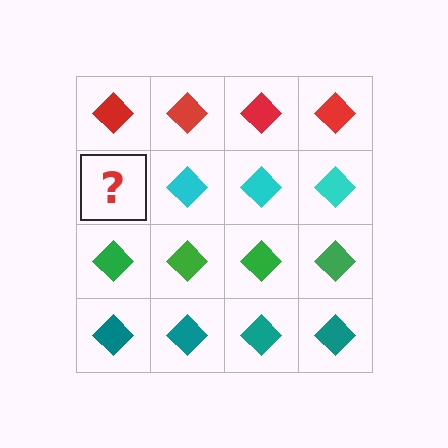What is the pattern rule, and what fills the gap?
The rule is that each row has a consistent color. The gap should be filled with a cyan diamond.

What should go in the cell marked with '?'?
The missing cell should contain a cyan diamond.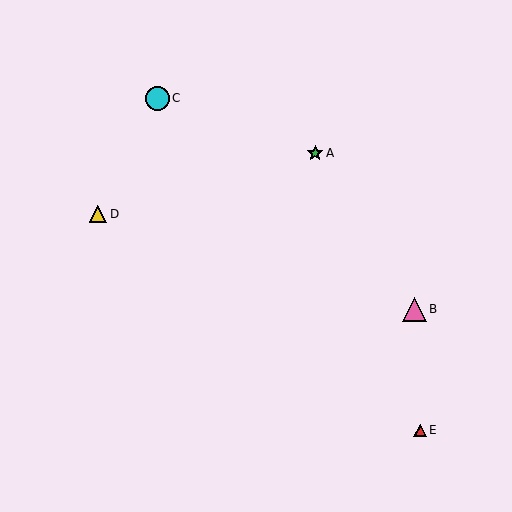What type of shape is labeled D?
Shape D is a yellow triangle.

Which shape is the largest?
The pink triangle (labeled B) is the largest.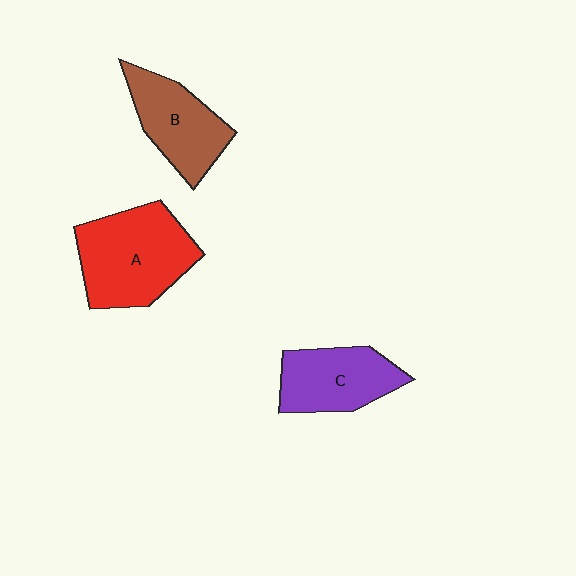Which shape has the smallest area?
Shape C (purple).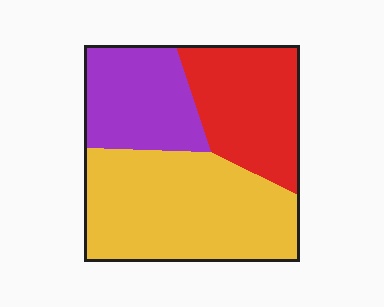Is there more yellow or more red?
Yellow.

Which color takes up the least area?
Purple, at roughly 25%.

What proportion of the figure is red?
Red covers 29% of the figure.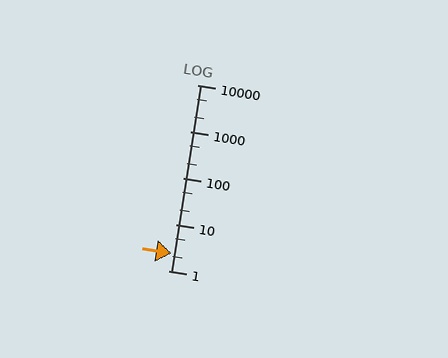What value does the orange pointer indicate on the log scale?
The pointer indicates approximately 2.4.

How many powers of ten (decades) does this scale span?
The scale spans 4 decades, from 1 to 10000.